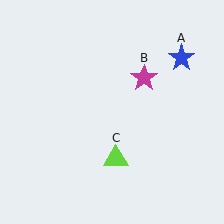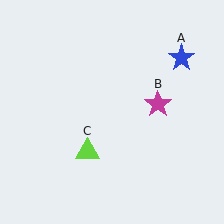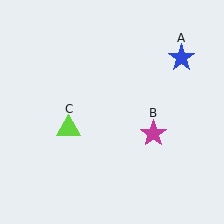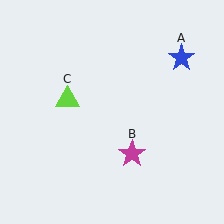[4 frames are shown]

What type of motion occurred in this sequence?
The magenta star (object B), lime triangle (object C) rotated clockwise around the center of the scene.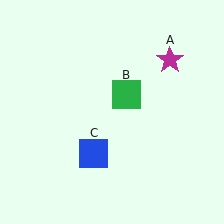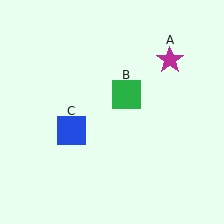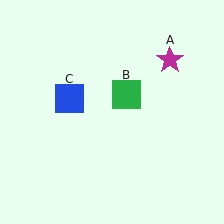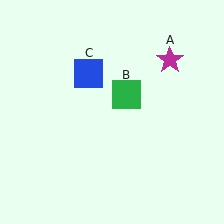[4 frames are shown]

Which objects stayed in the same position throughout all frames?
Magenta star (object A) and green square (object B) remained stationary.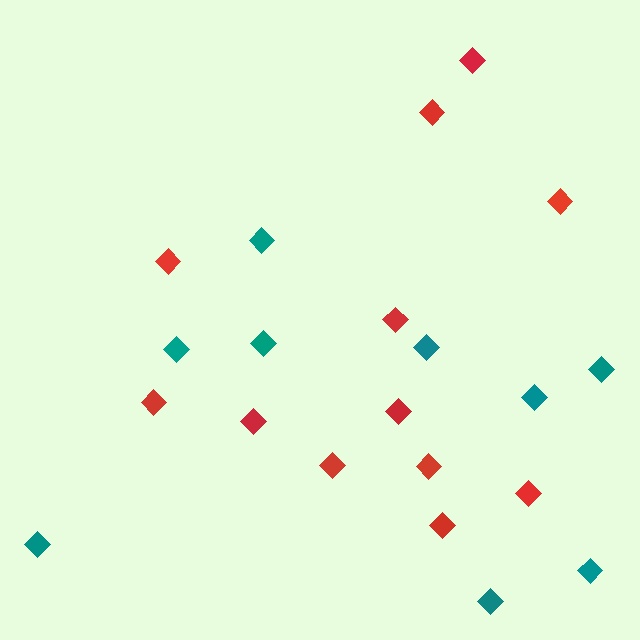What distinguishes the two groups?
There are 2 groups: one group of red diamonds (12) and one group of teal diamonds (9).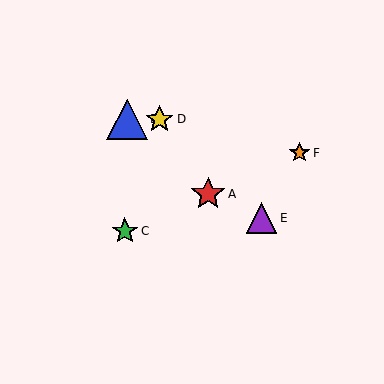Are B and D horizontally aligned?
Yes, both are at y≈119.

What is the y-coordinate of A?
Object A is at y≈194.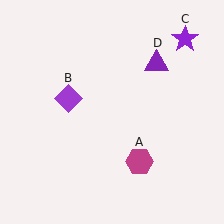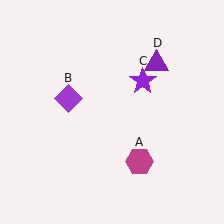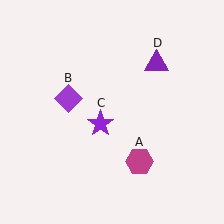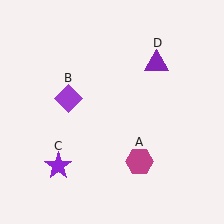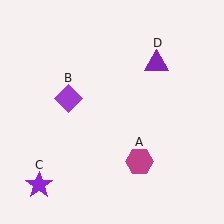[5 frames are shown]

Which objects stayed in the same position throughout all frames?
Magenta hexagon (object A) and purple diamond (object B) and purple triangle (object D) remained stationary.